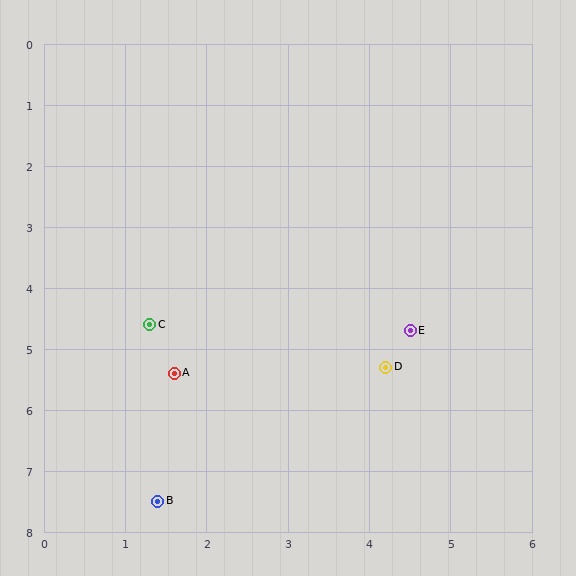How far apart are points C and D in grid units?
Points C and D are about 3.0 grid units apart.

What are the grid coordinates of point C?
Point C is at approximately (1.3, 4.6).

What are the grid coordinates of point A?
Point A is at approximately (1.6, 5.4).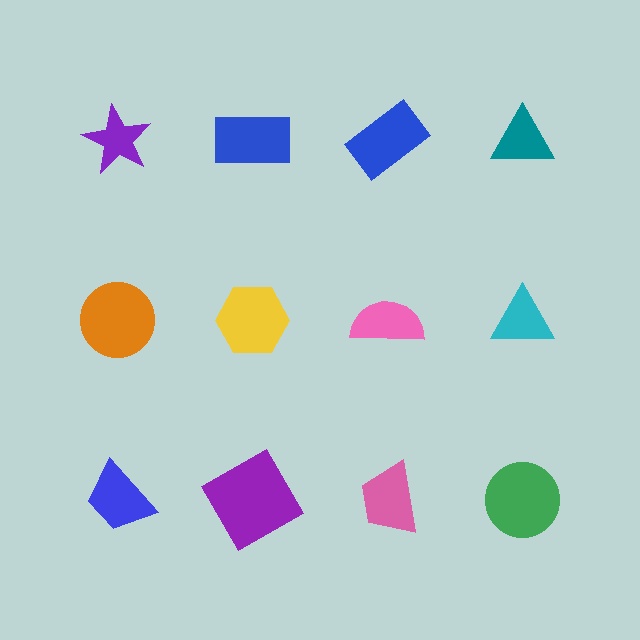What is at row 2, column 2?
A yellow hexagon.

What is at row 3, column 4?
A green circle.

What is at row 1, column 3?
A blue rectangle.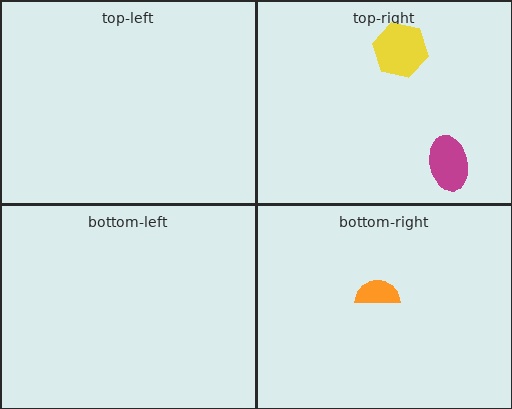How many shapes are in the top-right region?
2.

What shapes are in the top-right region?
The magenta ellipse, the yellow hexagon.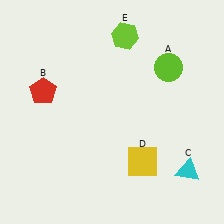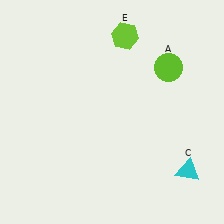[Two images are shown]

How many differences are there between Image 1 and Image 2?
There are 2 differences between the two images.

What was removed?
The yellow square (D), the red pentagon (B) were removed in Image 2.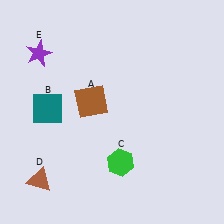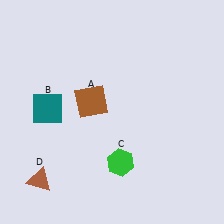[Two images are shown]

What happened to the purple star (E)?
The purple star (E) was removed in Image 2. It was in the top-left area of Image 1.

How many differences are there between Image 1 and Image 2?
There is 1 difference between the two images.